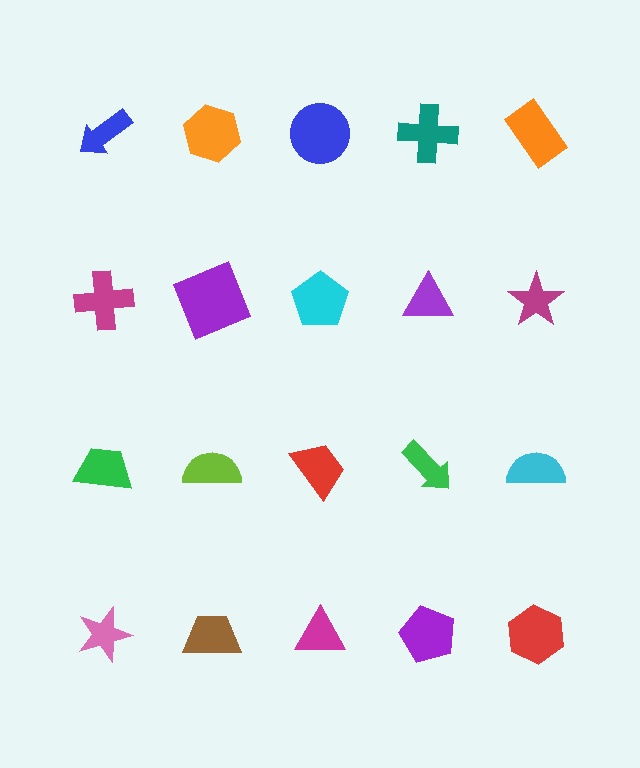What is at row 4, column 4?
A purple pentagon.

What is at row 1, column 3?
A blue circle.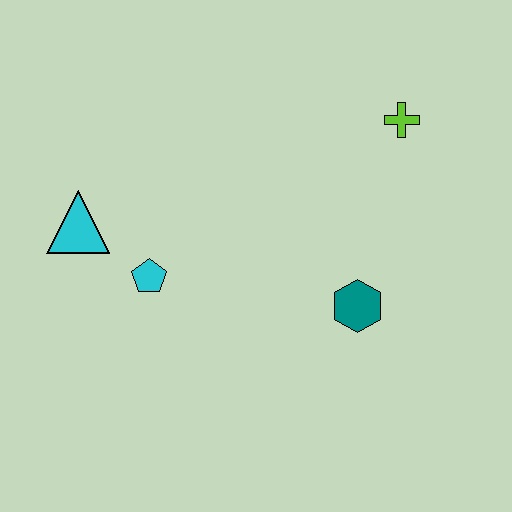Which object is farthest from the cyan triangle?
The lime cross is farthest from the cyan triangle.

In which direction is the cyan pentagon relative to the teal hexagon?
The cyan pentagon is to the left of the teal hexagon.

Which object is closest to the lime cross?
The teal hexagon is closest to the lime cross.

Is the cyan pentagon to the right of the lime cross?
No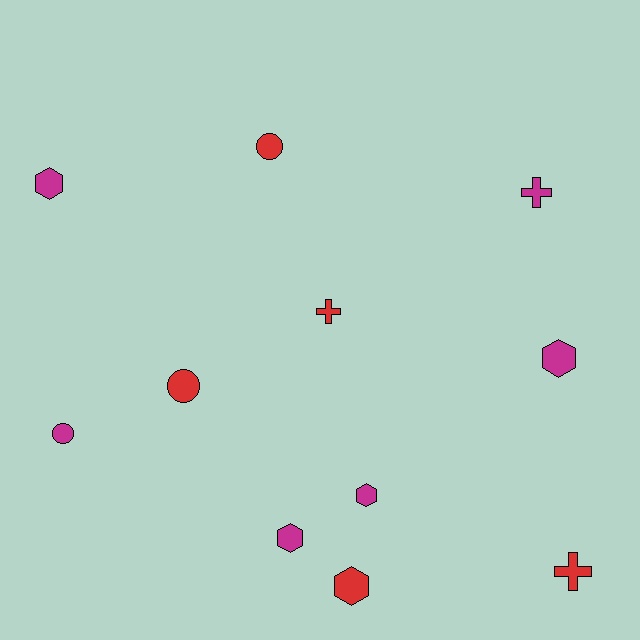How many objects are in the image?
There are 11 objects.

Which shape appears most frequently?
Hexagon, with 5 objects.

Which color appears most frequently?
Magenta, with 6 objects.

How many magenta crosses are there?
There is 1 magenta cross.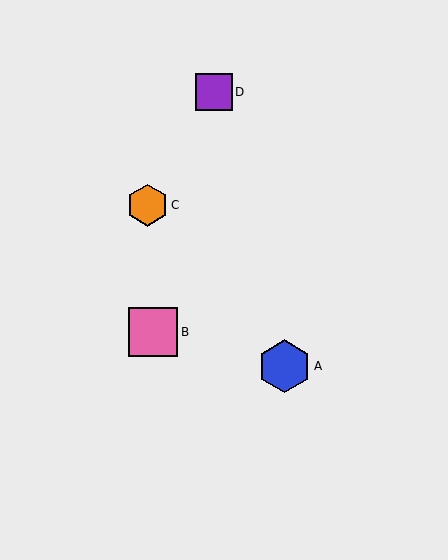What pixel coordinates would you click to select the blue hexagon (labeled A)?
Click at (284, 366) to select the blue hexagon A.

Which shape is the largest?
The blue hexagon (labeled A) is the largest.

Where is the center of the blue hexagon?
The center of the blue hexagon is at (284, 366).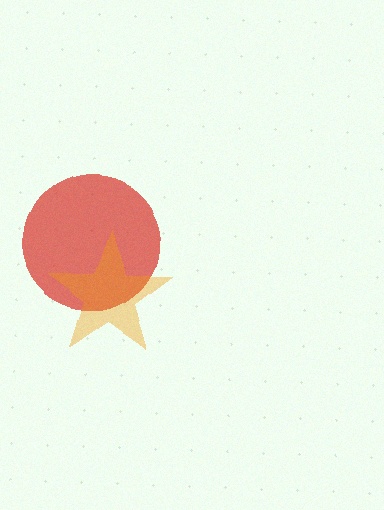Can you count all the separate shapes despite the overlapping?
Yes, there are 2 separate shapes.